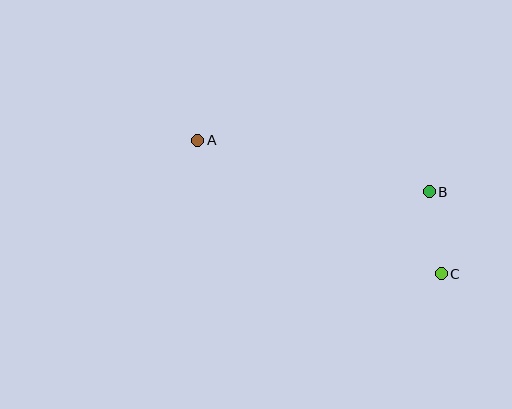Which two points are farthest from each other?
Points A and C are farthest from each other.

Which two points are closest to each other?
Points B and C are closest to each other.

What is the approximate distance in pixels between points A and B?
The distance between A and B is approximately 237 pixels.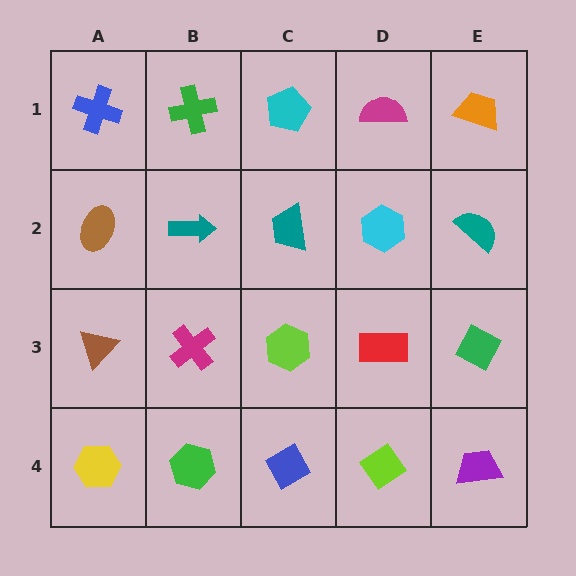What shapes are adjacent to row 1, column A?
A brown ellipse (row 2, column A), a green cross (row 1, column B).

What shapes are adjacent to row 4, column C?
A lime hexagon (row 3, column C), a green hexagon (row 4, column B), a lime diamond (row 4, column D).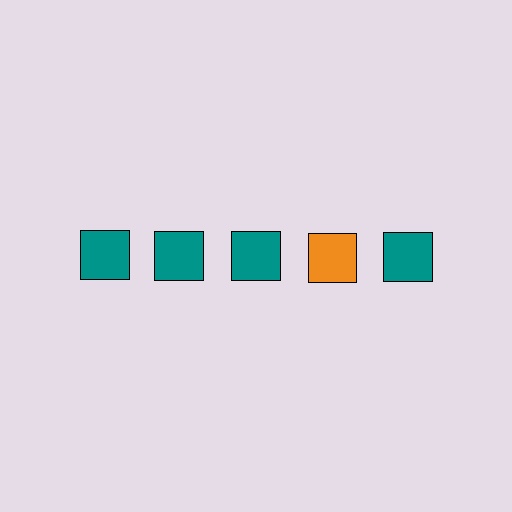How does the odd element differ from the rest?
It has a different color: orange instead of teal.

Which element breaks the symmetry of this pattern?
The orange square in the top row, second from right column breaks the symmetry. All other shapes are teal squares.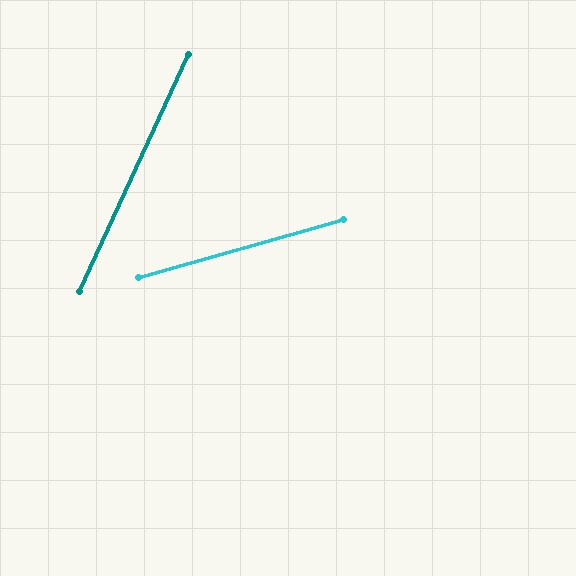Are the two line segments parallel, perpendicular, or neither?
Neither parallel nor perpendicular — they differ by about 49°.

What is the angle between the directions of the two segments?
Approximately 49 degrees.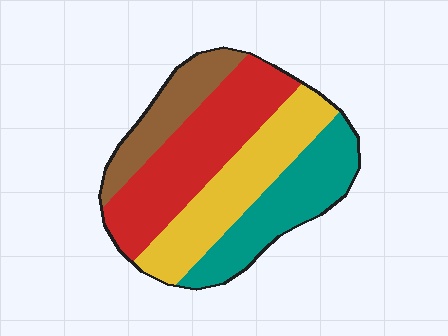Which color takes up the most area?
Red, at roughly 35%.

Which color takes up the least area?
Brown, at roughly 15%.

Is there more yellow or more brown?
Yellow.